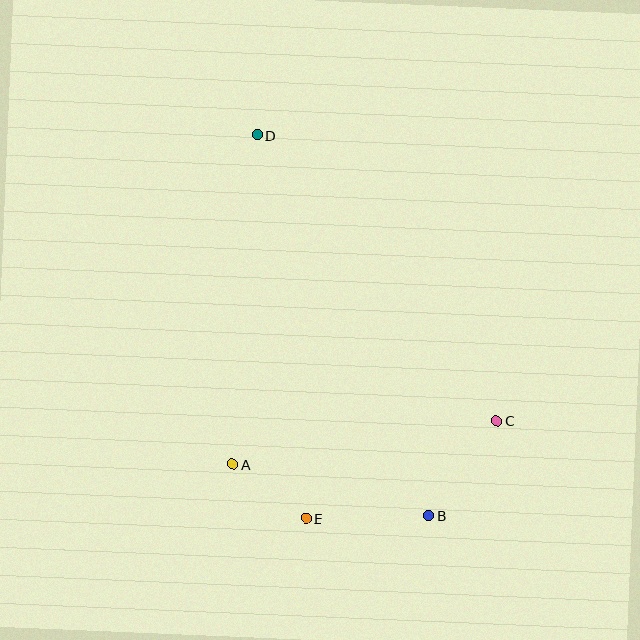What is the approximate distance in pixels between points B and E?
The distance between B and E is approximately 123 pixels.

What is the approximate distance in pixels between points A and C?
The distance between A and C is approximately 267 pixels.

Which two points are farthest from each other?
Points B and D are farthest from each other.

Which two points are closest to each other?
Points A and E are closest to each other.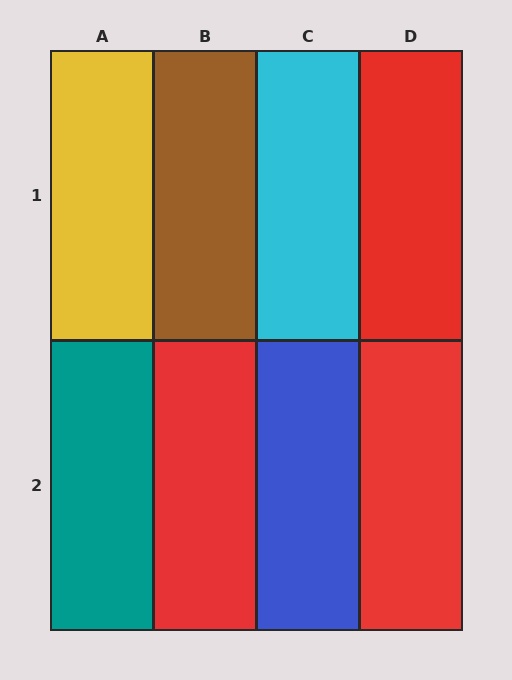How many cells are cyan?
1 cell is cyan.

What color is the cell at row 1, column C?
Cyan.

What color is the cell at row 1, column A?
Yellow.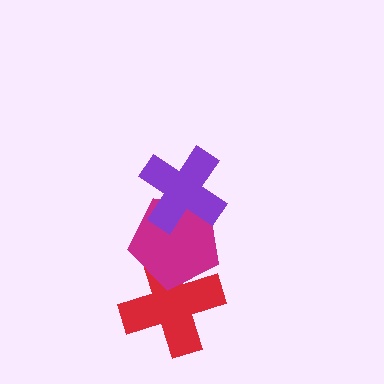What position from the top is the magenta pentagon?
The magenta pentagon is 2nd from the top.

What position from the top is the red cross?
The red cross is 3rd from the top.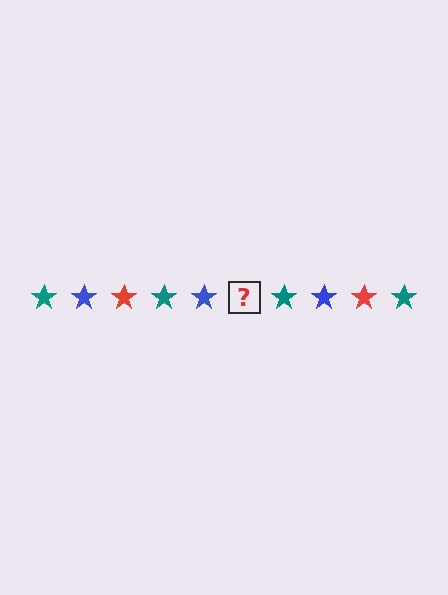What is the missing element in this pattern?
The missing element is a red star.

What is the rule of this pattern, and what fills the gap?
The rule is that the pattern cycles through teal, blue, red stars. The gap should be filled with a red star.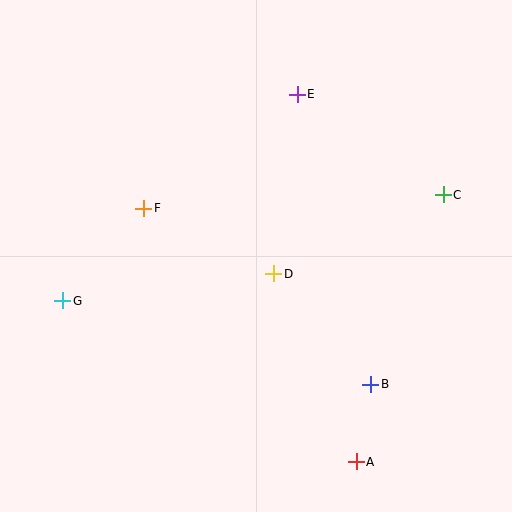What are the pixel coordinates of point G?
Point G is at (63, 301).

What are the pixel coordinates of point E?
Point E is at (297, 94).